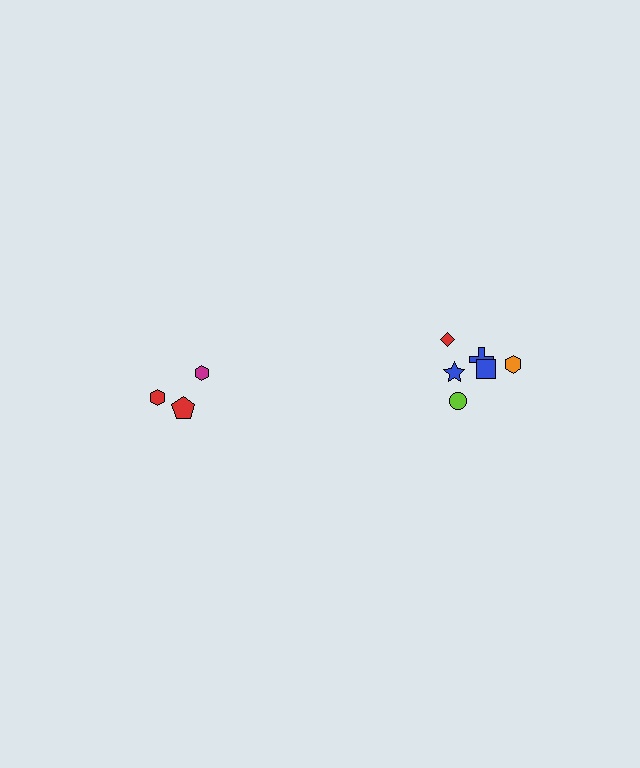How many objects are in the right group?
There are 6 objects.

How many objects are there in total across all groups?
There are 9 objects.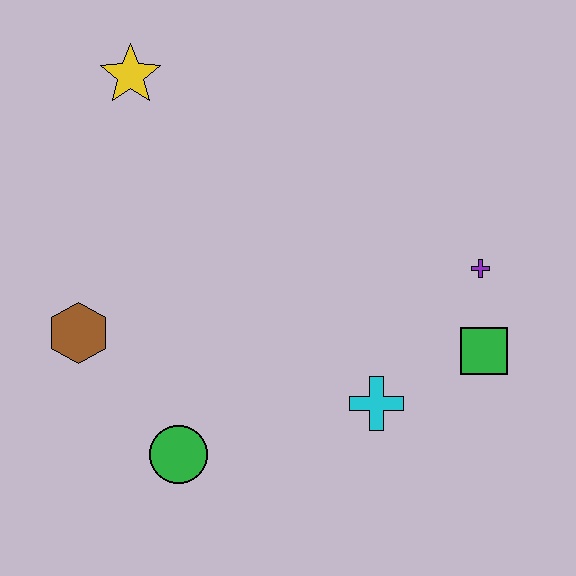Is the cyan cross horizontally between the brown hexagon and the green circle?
No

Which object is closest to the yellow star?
The brown hexagon is closest to the yellow star.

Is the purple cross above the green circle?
Yes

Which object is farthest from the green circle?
The yellow star is farthest from the green circle.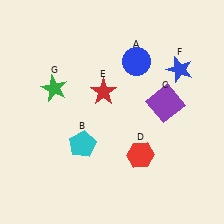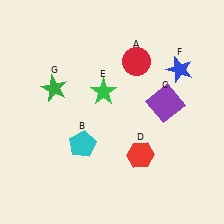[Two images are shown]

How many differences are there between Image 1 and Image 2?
There are 2 differences between the two images.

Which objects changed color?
A changed from blue to red. E changed from red to green.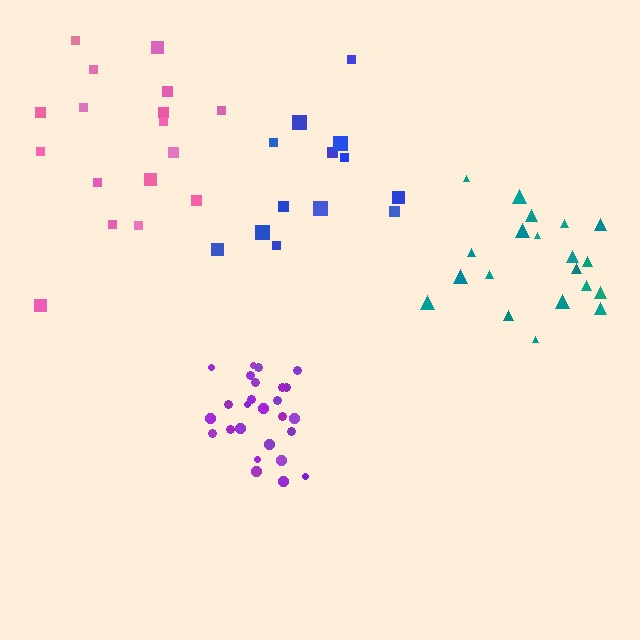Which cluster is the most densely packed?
Purple.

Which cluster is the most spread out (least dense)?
Pink.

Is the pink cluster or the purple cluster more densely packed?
Purple.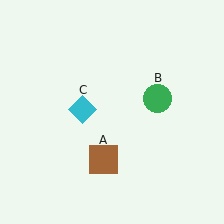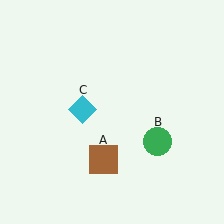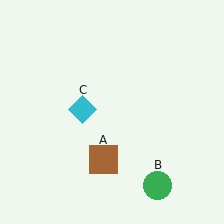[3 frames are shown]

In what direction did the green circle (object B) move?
The green circle (object B) moved down.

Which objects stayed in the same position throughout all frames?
Brown square (object A) and cyan diamond (object C) remained stationary.